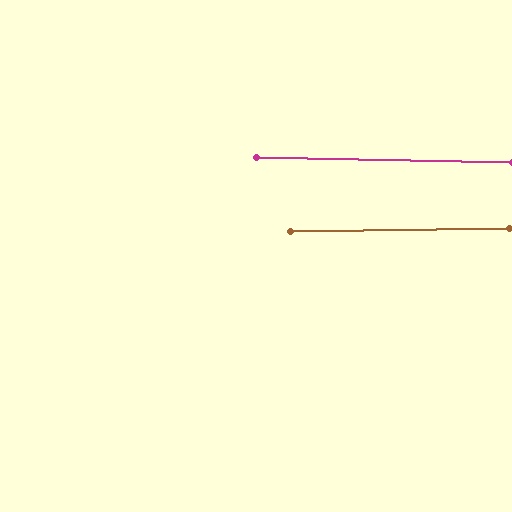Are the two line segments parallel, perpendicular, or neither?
Parallel — their directions differ by only 1.9°.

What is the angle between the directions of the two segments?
Approximately 2 degrees.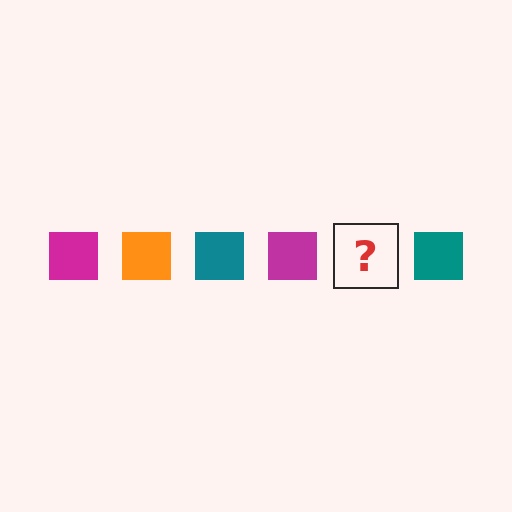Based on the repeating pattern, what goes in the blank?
The blank should be an orange square.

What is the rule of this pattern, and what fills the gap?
The rule is that the pattern cycles through magenta, orange, teal squares. The gap should be filled with an orange square.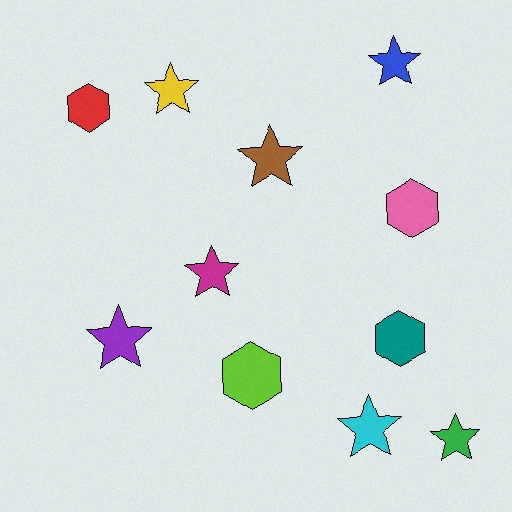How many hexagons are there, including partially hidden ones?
There are 4 hexagons.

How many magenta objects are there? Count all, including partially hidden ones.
There is 1 magenta object.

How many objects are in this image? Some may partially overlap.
There are 11 objects.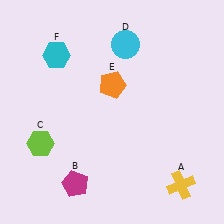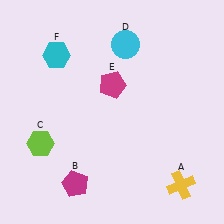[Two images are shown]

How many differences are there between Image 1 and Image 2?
There is 1 difference between the two images.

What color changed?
The pentagon (E) changed from orange in Image 1 to magenta in Image 2.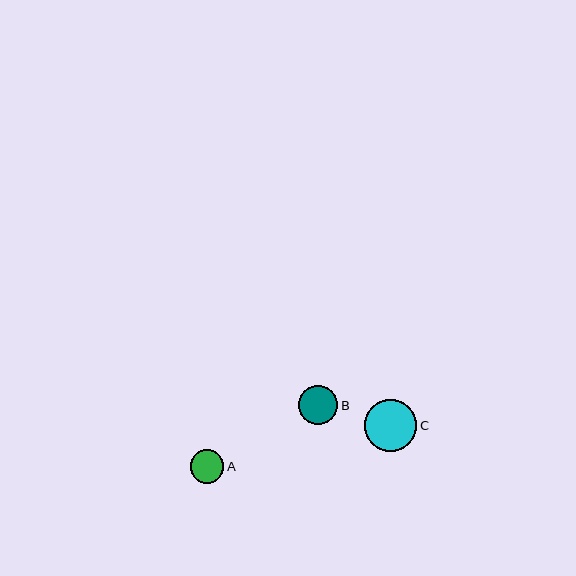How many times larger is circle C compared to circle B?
Circle C is approximately 1.3 times the size of circle B.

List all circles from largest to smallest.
From largest to smallest: C, B, A.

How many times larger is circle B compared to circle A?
Circle B is approximately 1.2 times the size of circle A.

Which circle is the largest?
Circle C is the largest with a size of approximately 52 pixels.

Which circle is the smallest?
Circle A is the smallest with a size of approximately 33 pixels.